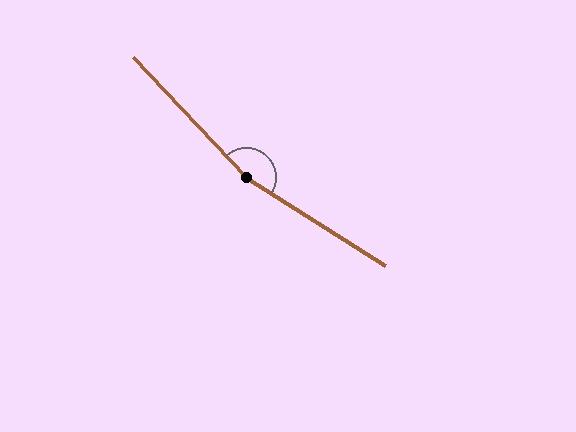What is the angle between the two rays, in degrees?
Approximately 165 degrees.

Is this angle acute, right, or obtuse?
It is obtuse.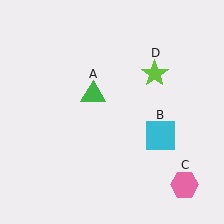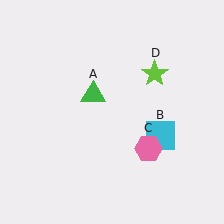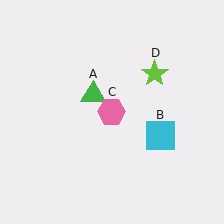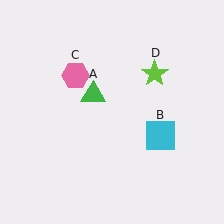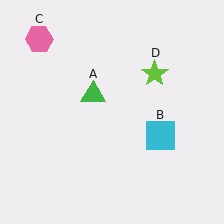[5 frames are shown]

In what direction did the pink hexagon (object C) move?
The pink hexagon (object C) moved up and to the left.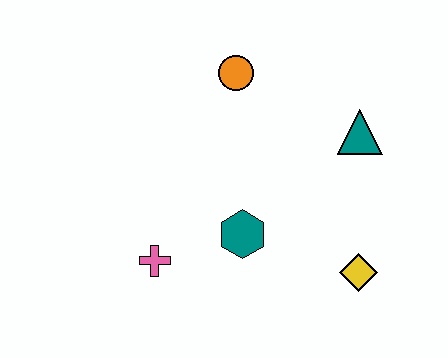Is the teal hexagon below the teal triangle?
Yes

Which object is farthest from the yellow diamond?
The orange circle is farthest from the yellow diamond.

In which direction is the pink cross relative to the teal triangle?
The pink cross is to the left of the teal triangle.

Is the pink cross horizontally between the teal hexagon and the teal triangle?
No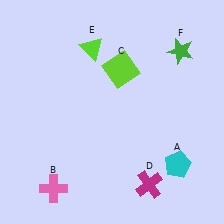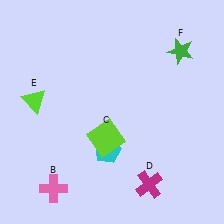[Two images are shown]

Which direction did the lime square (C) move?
The lime square (C) moved down.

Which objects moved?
The objects that moved are: the cyan pentagon (A), the lime square (C), the lime triangle (E).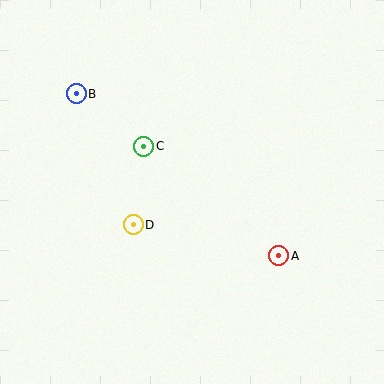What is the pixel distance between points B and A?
The distance between B and A is 260 pixels.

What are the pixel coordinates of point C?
Point C is at (144, 146).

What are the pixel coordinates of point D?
Point D is at (133, 225).